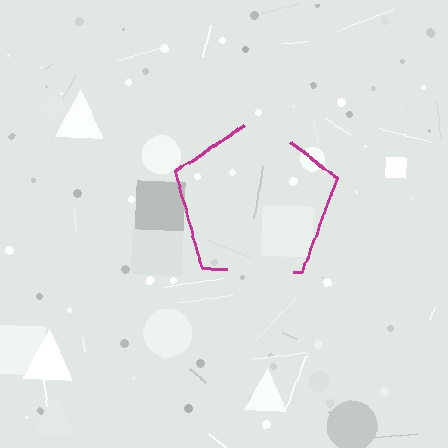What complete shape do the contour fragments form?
The contour fragments form a pentagon.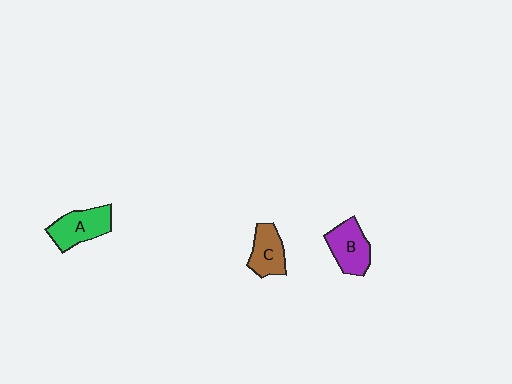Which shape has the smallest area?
Shape C (brown).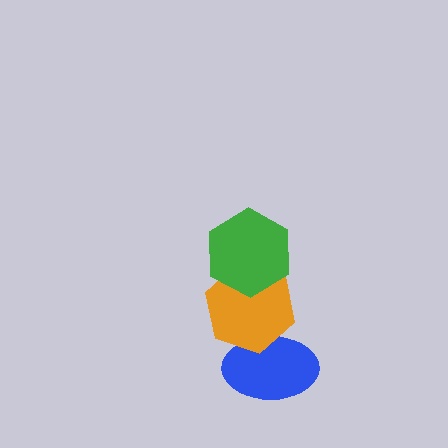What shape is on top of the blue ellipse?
The orange hexagon is on top of the blue ellipse.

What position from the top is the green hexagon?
The green hexagon is 1st from the top.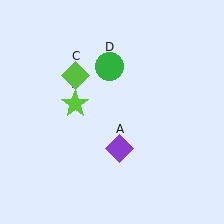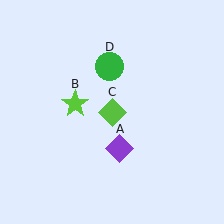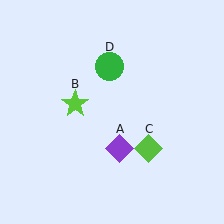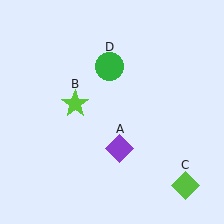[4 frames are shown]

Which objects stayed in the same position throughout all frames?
Purple diamond (object A) and lime star (object B) and green circle (object D) remained stationary.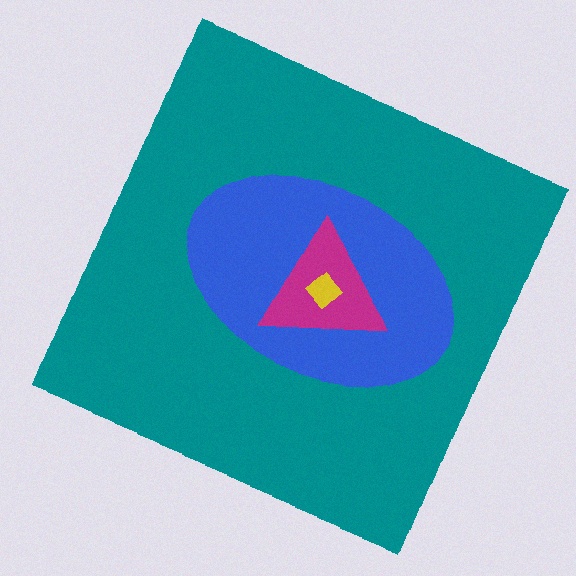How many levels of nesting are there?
4.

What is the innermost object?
The yellow diamond.